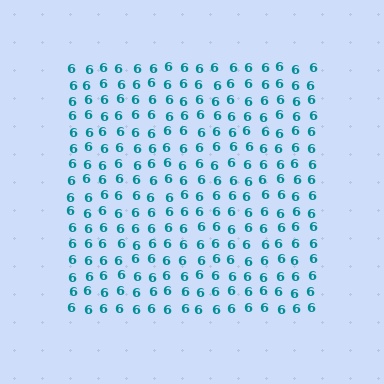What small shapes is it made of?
It is made of small digit 6's.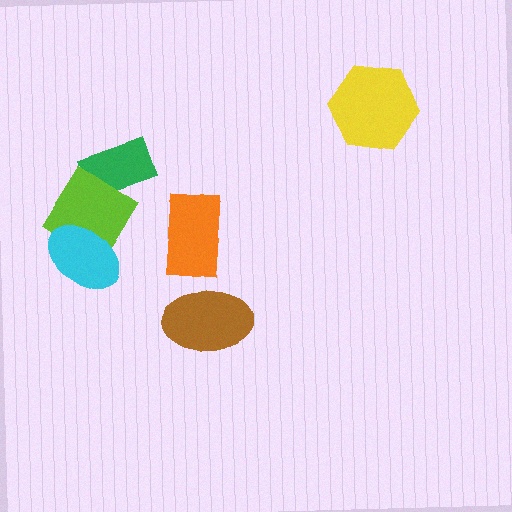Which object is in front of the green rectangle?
The lime diamond is in front of the green rectangle.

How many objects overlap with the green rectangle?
1 object overlaps with the green rectangle.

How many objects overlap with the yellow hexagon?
0 objects overlap with the yellow hexagon.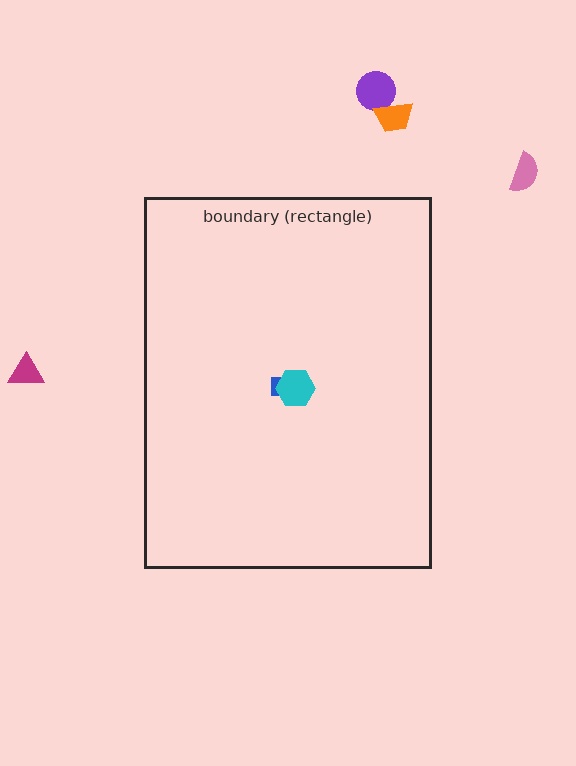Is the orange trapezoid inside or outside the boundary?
Outside.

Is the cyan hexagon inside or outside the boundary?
Inside.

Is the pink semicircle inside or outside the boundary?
Outside.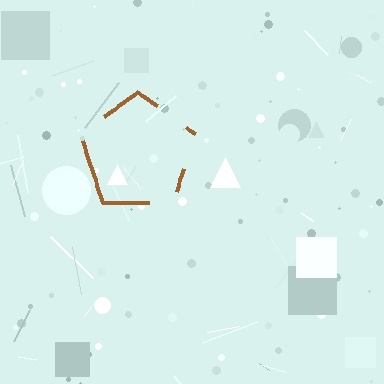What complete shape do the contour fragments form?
The contour fragments form a pentagon.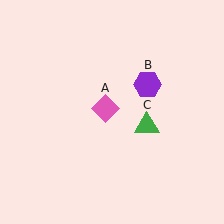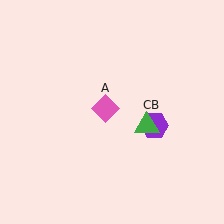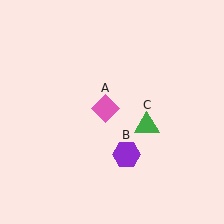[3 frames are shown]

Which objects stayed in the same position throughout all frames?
Pink diamond (object A) and green triangle (object C) remained stationary.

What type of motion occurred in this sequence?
The purple hexagon (object B) rotated clockwise around the center of the scene.